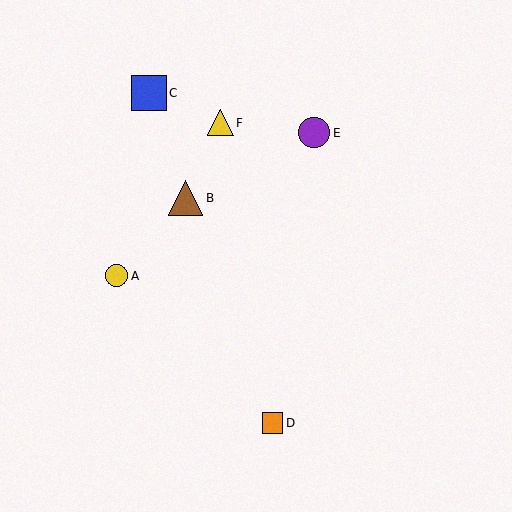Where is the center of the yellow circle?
The center of the yellow circle is at (117, 276).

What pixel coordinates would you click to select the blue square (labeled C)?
Click at (149, 93) to select the blue square C.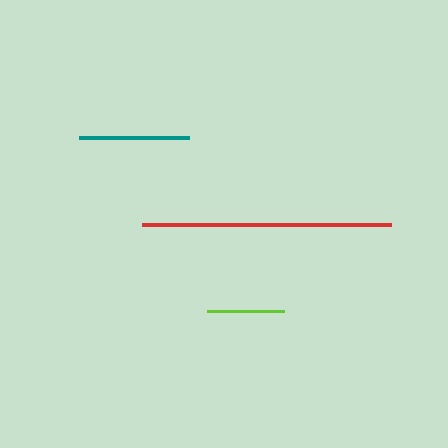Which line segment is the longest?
The red line is the longest at approximately 249 pixels.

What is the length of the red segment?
The red segment is approximately 249 pixels long.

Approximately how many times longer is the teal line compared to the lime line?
The teal line is approximately 1.4 times the length of the lime line.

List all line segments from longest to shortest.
From longest to shortest: red, teal, lime.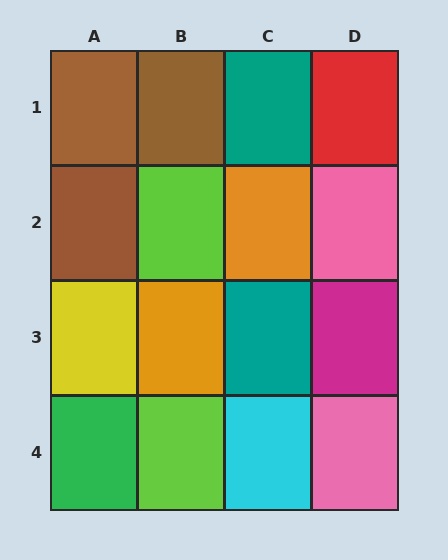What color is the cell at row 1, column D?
Red.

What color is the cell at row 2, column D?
Pink.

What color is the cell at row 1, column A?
Brown.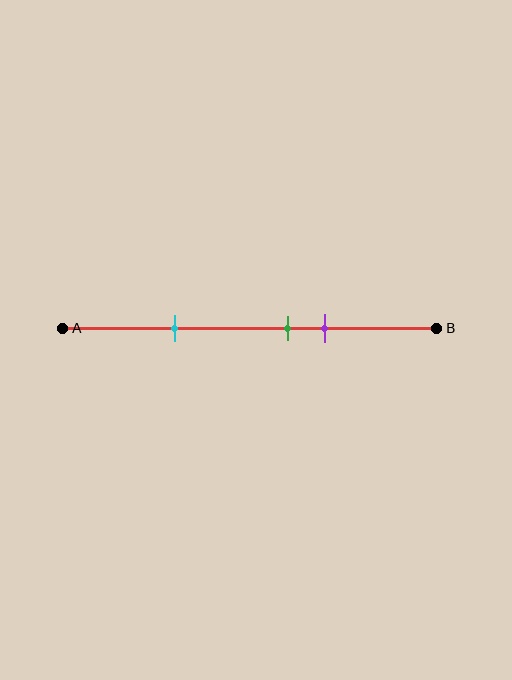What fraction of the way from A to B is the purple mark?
The purple mark is approximately 70% (0.7) of the way from A to B.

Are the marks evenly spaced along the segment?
No, the marks are not evenly spaced.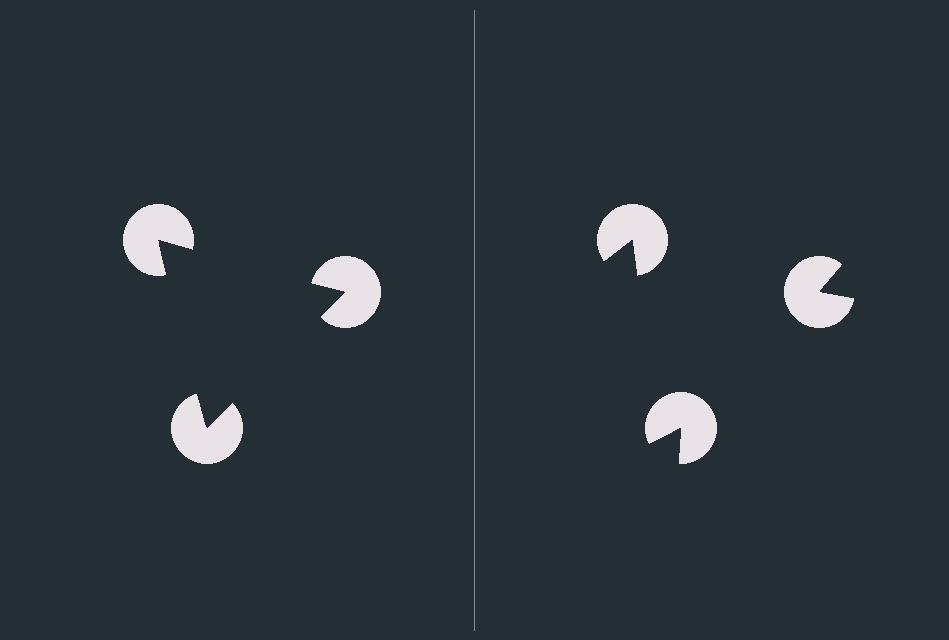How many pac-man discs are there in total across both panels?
6 — 3 on each side.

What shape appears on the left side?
An illusory triangle.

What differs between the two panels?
The pac-man discs are positioned identically on both sides; only the wedge orientations differ. On the left they align to a triangle; on the right they are misaligned.